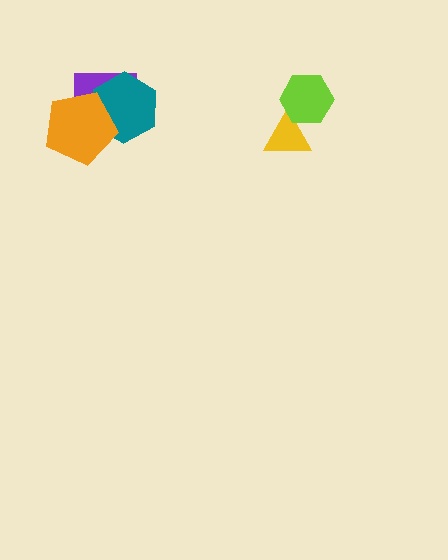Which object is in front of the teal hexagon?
The orange pentagon is in front of the teal hexagon.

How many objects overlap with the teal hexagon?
2 objects overlap with the teal hexagon.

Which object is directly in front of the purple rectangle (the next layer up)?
The teal hexagon is directly in front of the purple rectangle.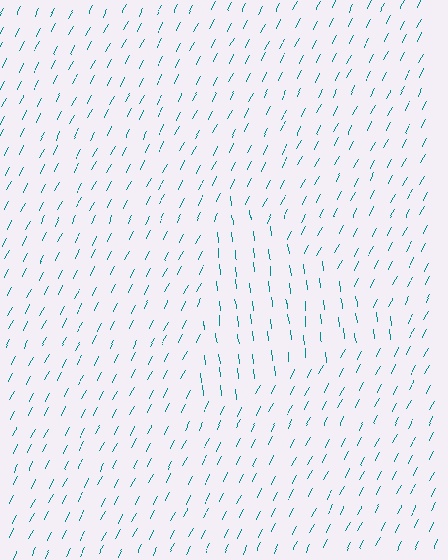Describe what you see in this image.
The image is filled with small teal line segments. A triangle region in the image has lines oriented differently from the surrounding lines, creating a visible texture boundary.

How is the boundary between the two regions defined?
The boundary is defined purely by a change in line orientation (approximately 33 degrees difference). All lines are the same color and thickness.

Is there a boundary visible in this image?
Yes, there is a texture boundary formed by a change in line orientation.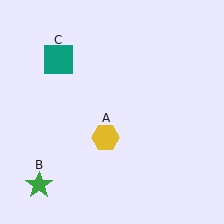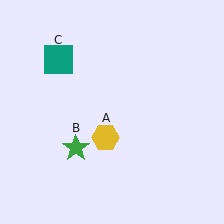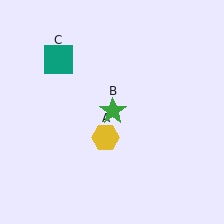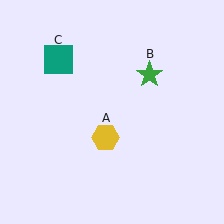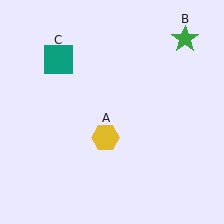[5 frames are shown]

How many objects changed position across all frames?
1 object changed position: green star (object B).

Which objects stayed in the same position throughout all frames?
Yellow hexagon (object A) and teal square (object C) remained stationary.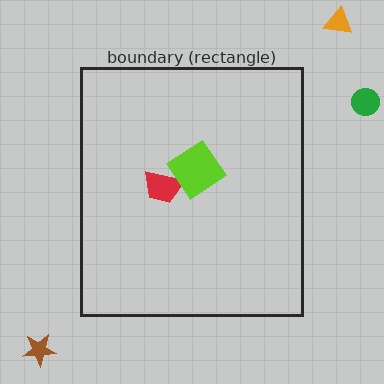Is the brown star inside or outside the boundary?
Outside.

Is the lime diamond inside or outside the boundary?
Inside.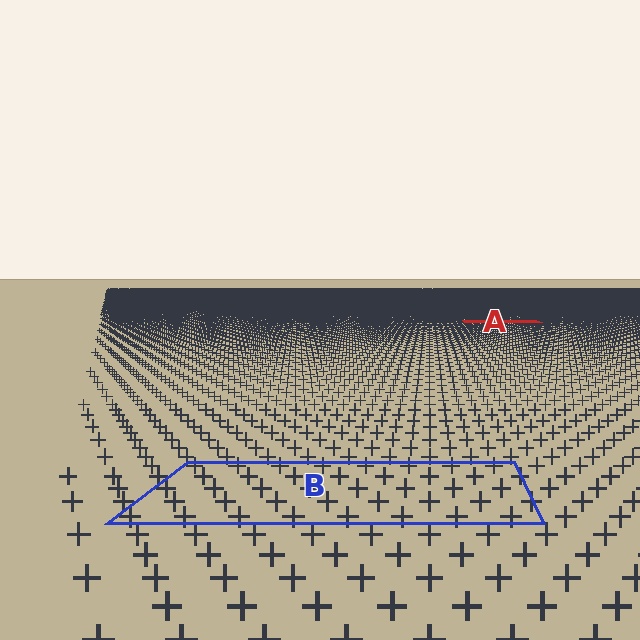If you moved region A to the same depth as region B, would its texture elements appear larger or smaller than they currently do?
They would appear larger. At a closer depth, the same texture elements are projected at a bigger on-screen size.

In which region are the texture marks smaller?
The texture marks are smaller in region A, because it is farther away.